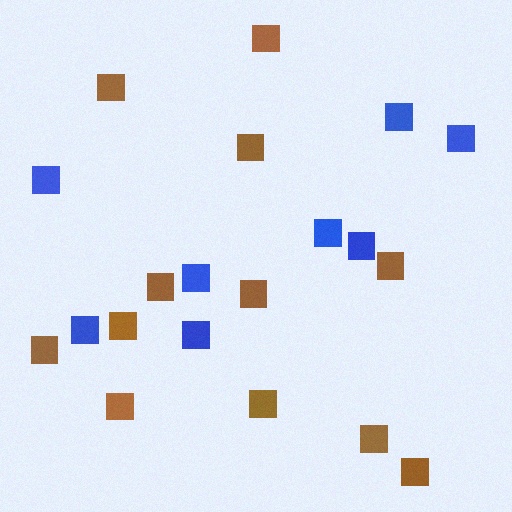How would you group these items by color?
There are 2 groups: one group of brown squares (12) and one group of blue squares (8).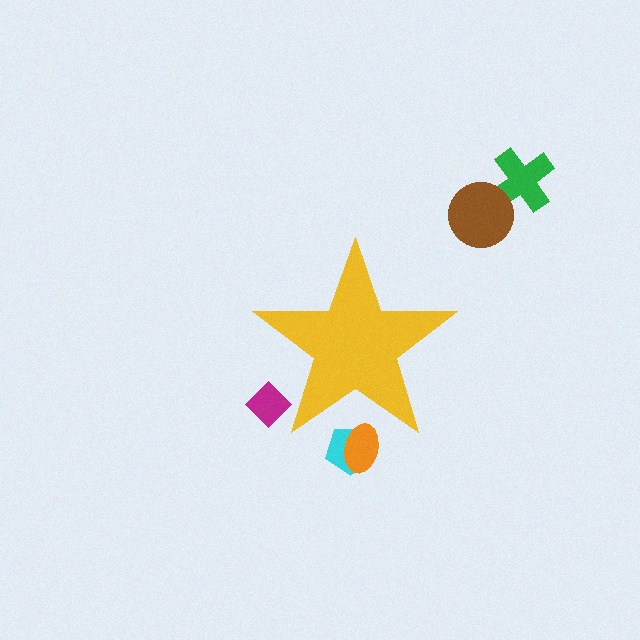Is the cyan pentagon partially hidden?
Yes, the cyan pentagon is partially hidden behind the yellow star.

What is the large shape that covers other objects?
A yellow star.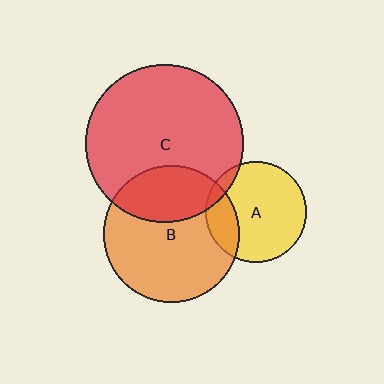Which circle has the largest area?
Circle C (red).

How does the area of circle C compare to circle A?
Approximately 2.5 times.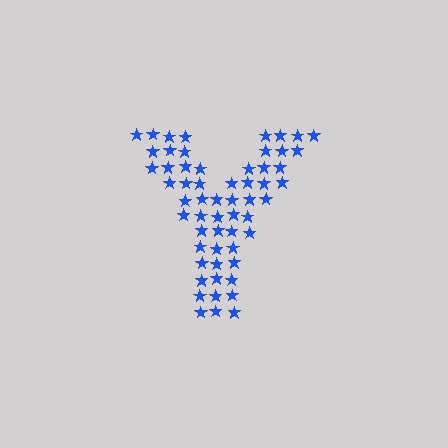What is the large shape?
The large shape is the letter Y.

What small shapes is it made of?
It is made of small stars.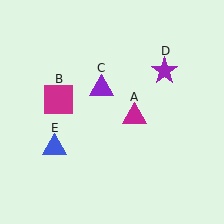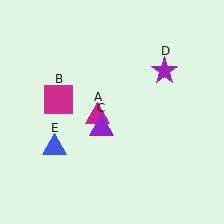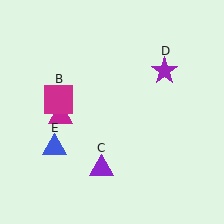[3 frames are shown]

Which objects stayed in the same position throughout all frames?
Magenta square (object B) and purple star (object D) and blue triangle (object E) remained stationary.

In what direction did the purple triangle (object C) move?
The purple triangle (object C) moved down.